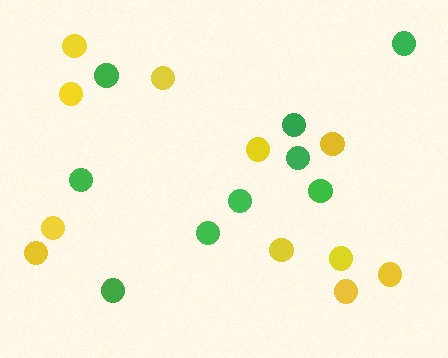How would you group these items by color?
There are 2 groups: one group of yellow circles (11) and one group of green circles (9).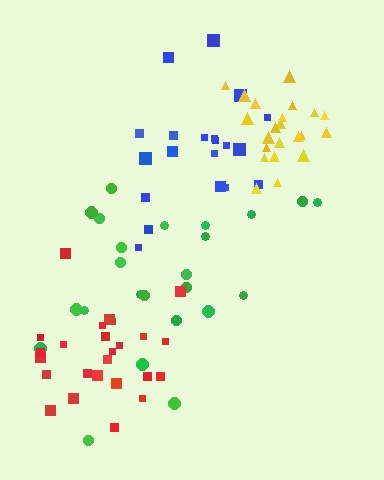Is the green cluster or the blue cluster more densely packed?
Blue.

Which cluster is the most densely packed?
Yellow.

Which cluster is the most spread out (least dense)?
Green.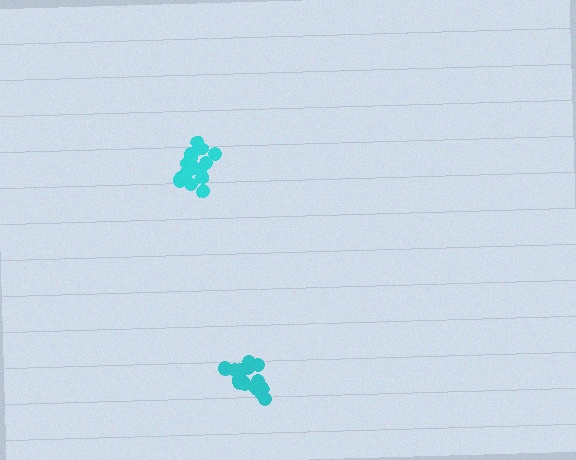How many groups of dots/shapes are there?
There are 2 groups.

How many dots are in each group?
Group 1: 15 dots, Group 2: 20 dots (35 total).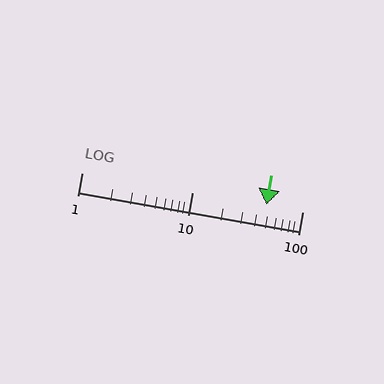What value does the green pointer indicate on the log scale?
The pointer indicates approximately 47.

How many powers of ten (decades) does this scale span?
The scale spans 2 decades, from 1 to 100.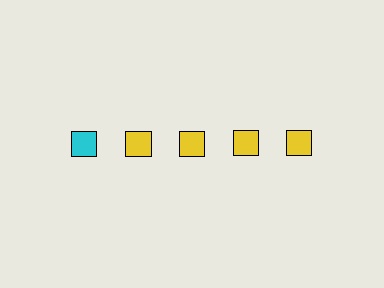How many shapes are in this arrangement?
There are 5 shapes arranged in a grid pattern.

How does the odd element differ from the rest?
It has a different color: cyan instead of yellow.